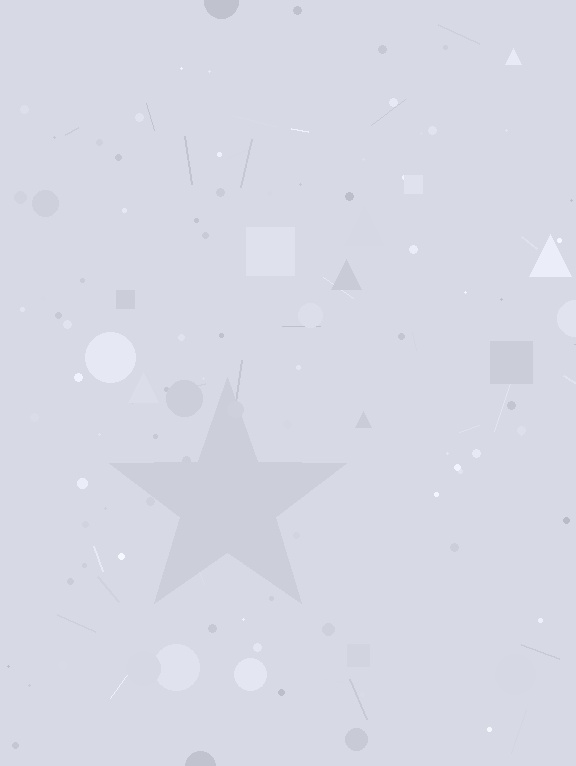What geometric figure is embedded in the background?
A star is embedded in the background.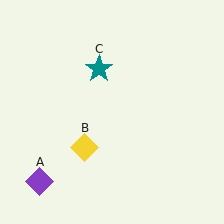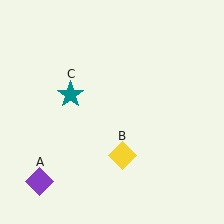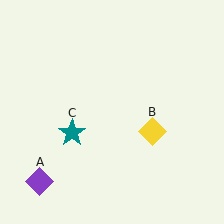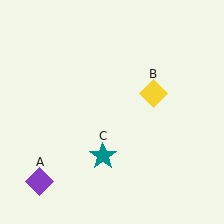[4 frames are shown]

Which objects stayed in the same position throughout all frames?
Purple diamond (object A) remained stationary.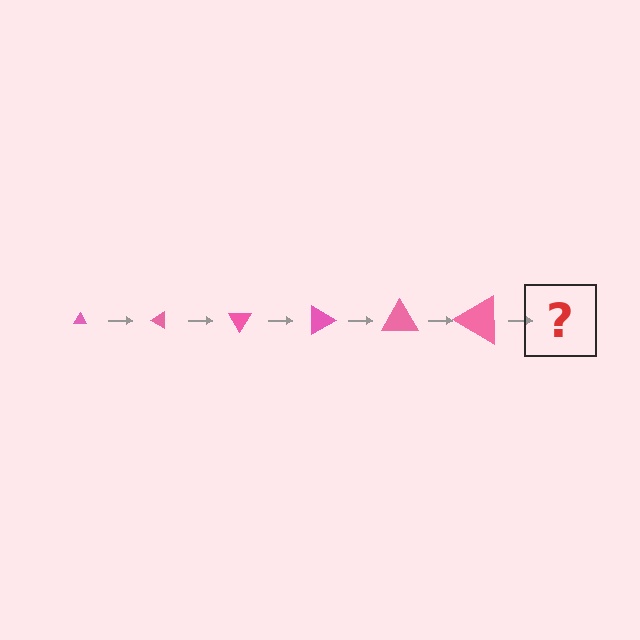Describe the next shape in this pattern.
It should be a triangle, larger than the previous one and rotated 180 degrees from the start.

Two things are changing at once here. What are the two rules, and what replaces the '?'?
The two rules are that the triangle grows larger each step and it rotates 30 degrees each step. The '?' should be a triangle, larger than the previous one and rotated 180 degrees from the start.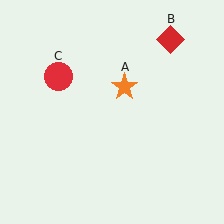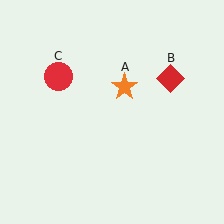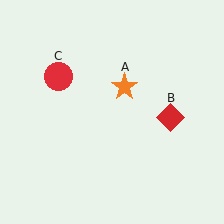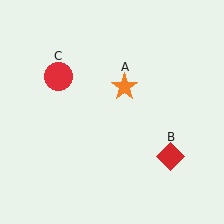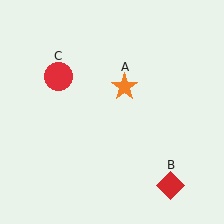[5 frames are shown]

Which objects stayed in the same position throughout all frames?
Orange star (object A) and red circle (object C) remained stationary.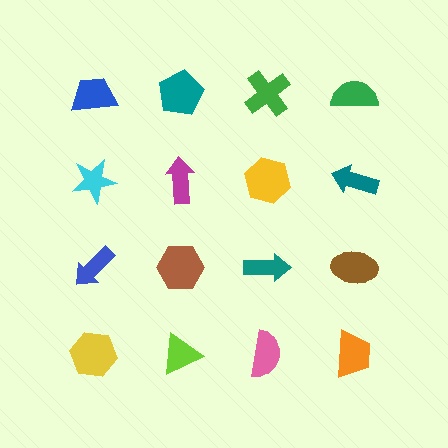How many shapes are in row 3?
4 shapes.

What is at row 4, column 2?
A lime triangle.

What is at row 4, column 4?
An orange trapezoid.